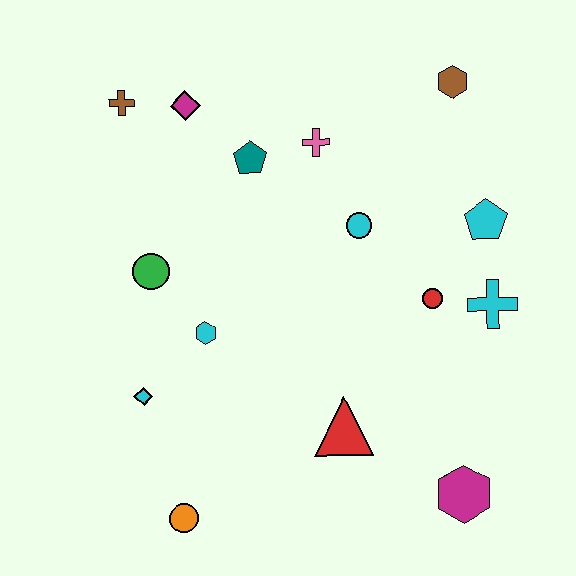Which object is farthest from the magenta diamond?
The magenta hexagon is farthest from the magenta diamond.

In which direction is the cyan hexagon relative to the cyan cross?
The cyan hexagon is to the left of the cyan cross.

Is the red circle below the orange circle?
No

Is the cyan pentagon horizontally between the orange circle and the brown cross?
No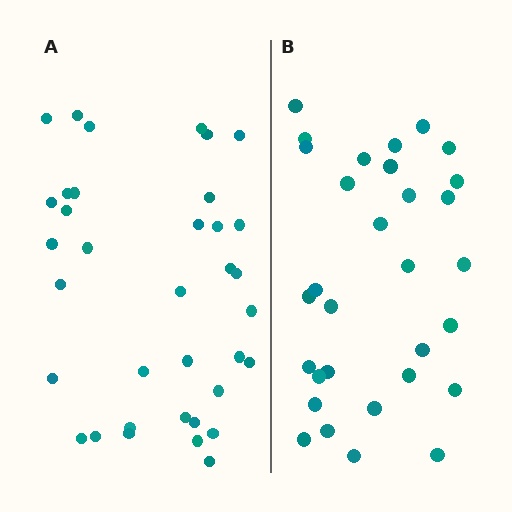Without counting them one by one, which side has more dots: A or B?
Region A (the left region) has more dots.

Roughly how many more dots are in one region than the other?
Region A has about 5 more dots than region B.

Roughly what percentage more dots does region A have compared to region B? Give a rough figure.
About 15% more.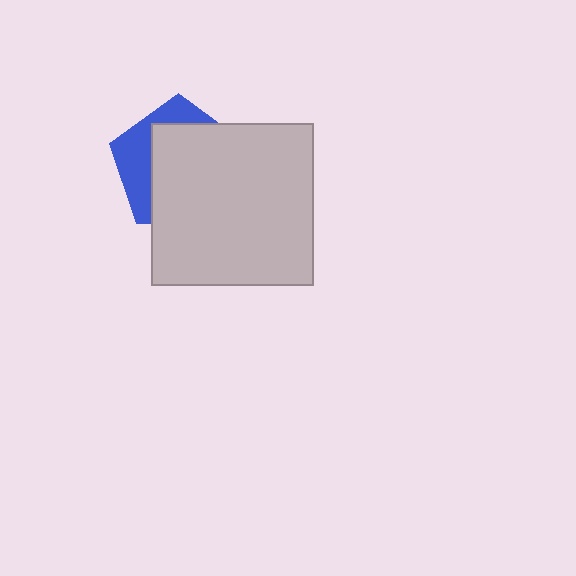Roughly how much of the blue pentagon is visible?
A small part of it is visible (roughly 34%).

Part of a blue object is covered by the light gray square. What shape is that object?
It is a pentagon.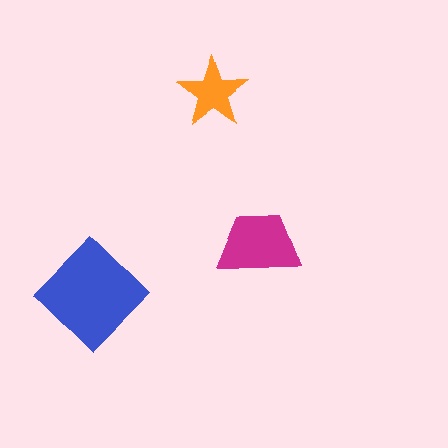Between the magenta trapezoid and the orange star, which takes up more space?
The magenta trapezoid.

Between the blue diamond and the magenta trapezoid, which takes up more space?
The blue diamond.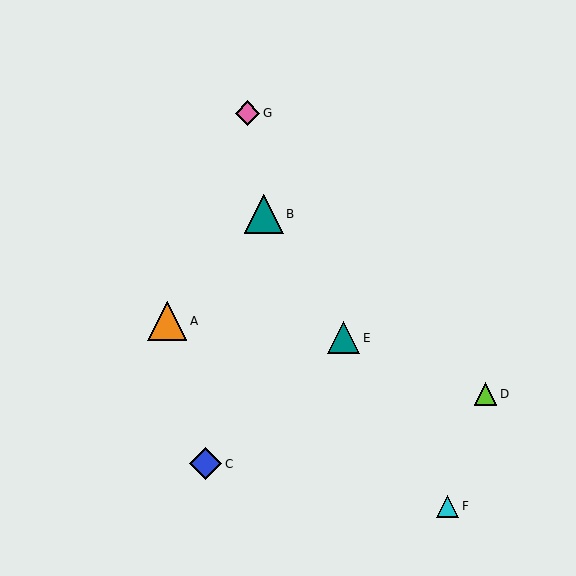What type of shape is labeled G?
Shape G is a pink diamond.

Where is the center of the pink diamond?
The center of the pink diamond is at (247, 113).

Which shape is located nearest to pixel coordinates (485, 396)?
The lime triangle (labeled D) at (486, 394) is nearest to that location.